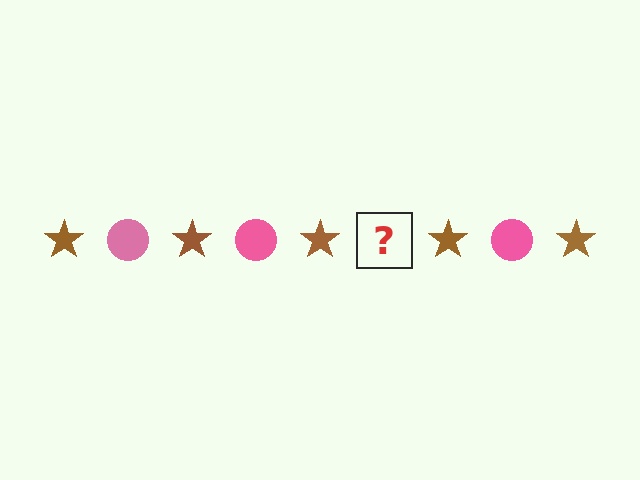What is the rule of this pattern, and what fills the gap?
The rule is that the pattern alternates between brown star and pink circle. The gap should be filled with a pink circle.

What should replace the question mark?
The question mark should be replaced with a pink circle.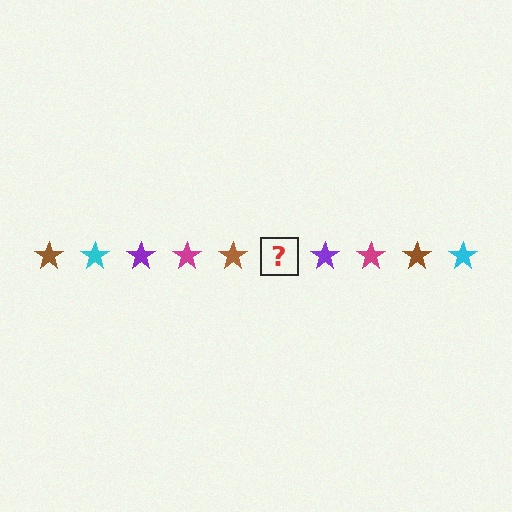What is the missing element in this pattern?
The missing element is a cyan star.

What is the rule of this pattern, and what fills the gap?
The rule is that the pattern cycles through brown, cyan, purple, magenta stars. The gap should be filled with a cyan star.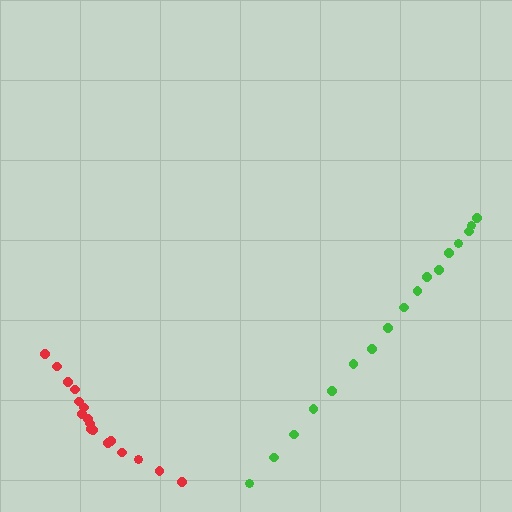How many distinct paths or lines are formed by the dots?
There are 2 distinct paths.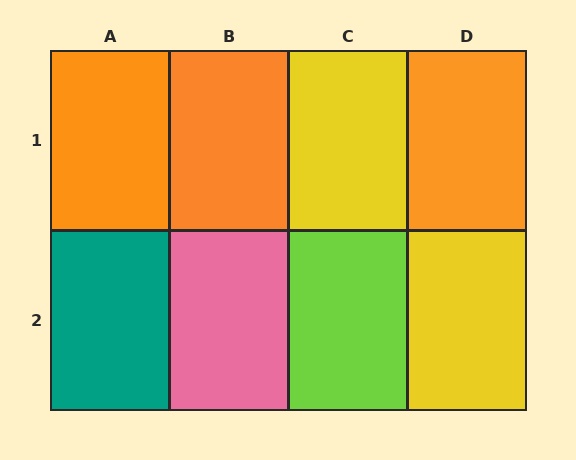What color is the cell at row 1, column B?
Orange.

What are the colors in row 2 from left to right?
Teal, pink, lime, yellow.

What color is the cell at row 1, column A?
Orange.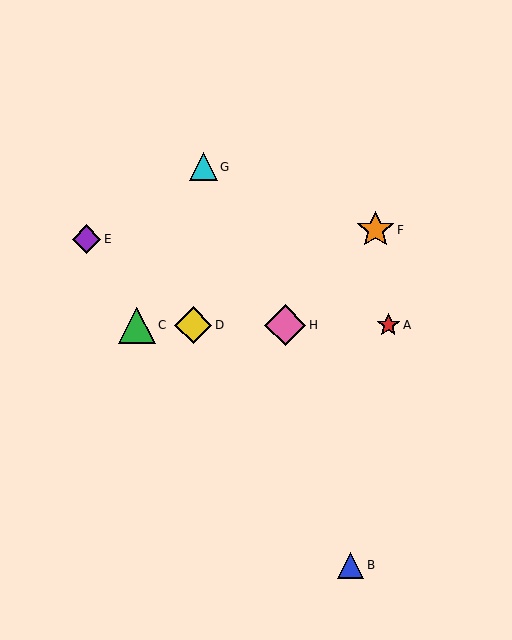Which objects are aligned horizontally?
Objects A, C, D, H are aligned horizontally.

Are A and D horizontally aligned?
Yes, both are at y≈325.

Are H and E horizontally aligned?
No, H is at y≈325 and E is at y≈239.